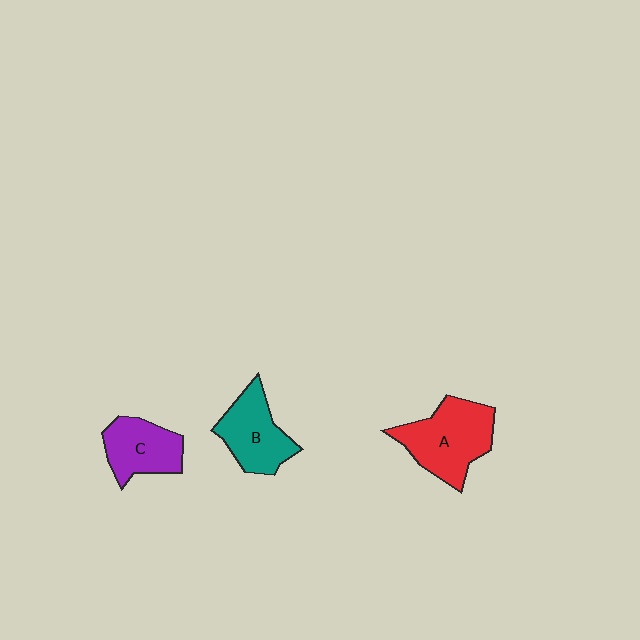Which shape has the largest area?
Shape A (red).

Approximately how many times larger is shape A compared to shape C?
Approximately 1.5 times.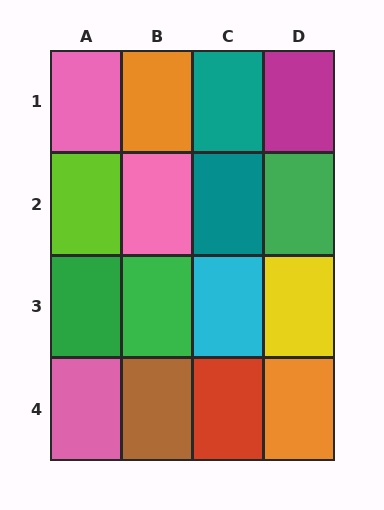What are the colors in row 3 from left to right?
Green, green, cyan, yellow.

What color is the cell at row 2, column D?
Green.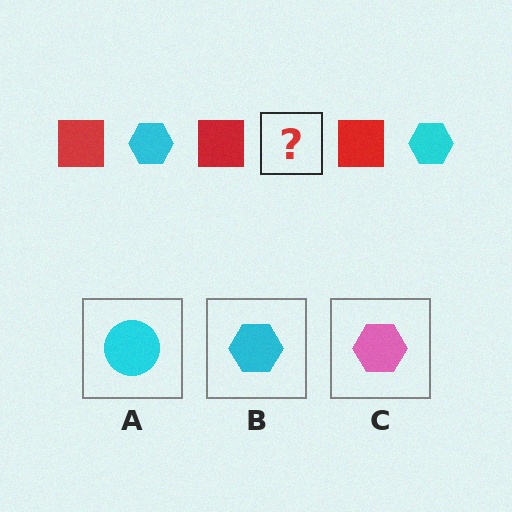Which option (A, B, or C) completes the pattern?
B.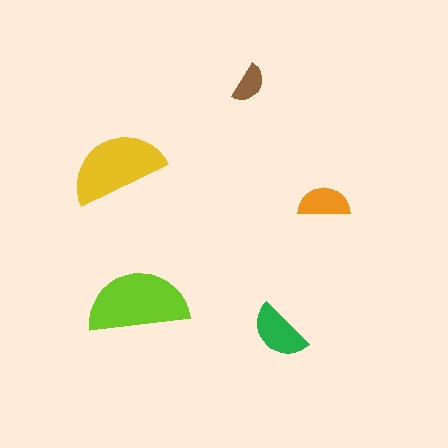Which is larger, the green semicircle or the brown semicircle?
The green one.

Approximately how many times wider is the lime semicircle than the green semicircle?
About 1.5 times wider.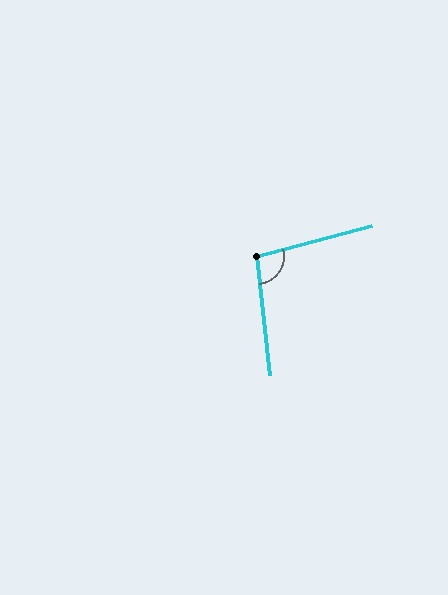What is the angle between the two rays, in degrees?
Approximately 99 degrees.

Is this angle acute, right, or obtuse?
It is obtuse.